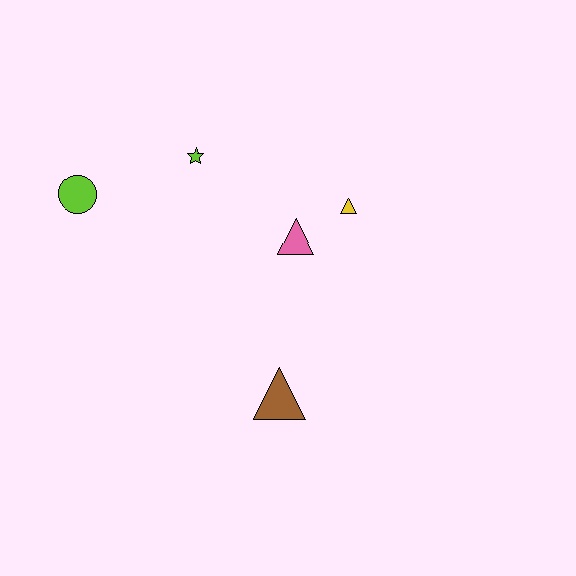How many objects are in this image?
There are 5 objects.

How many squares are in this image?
There are no squares.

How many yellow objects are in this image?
There is 1 yellow object.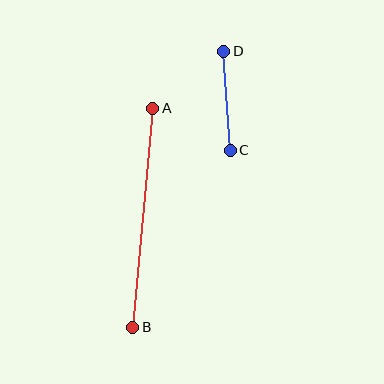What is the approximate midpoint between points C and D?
The midpoint is at approximately (227, 101) pixels.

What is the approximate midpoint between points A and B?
The midpoint is at approximately (143, 218) pixels.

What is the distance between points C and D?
The distance is approximately 100 pixels.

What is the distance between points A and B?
The distance is approximately 220 pixels.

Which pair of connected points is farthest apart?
Points A and B are farthest apart.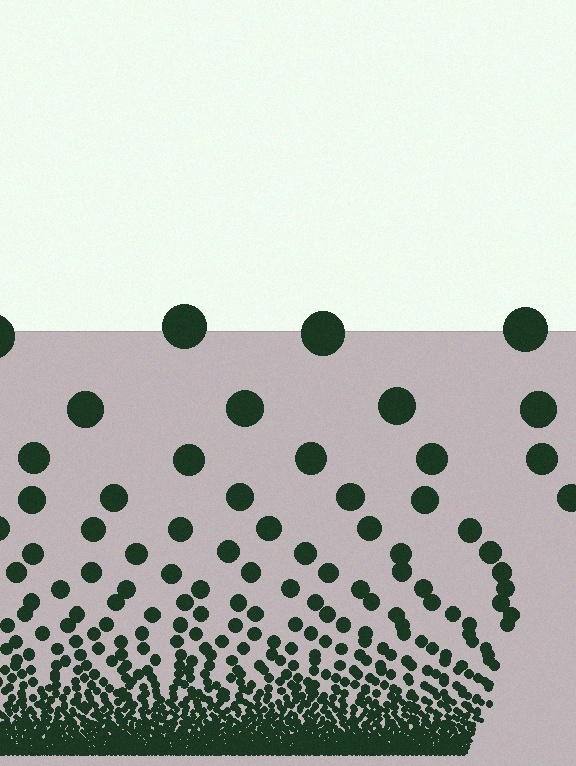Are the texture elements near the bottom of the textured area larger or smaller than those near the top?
Smaller. The gradient is inverted — elements near the bottom are smaller and denser.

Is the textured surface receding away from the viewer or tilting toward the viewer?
The surface appears to tilt toward the viewer. Texture elements get larger and sparser toward the top.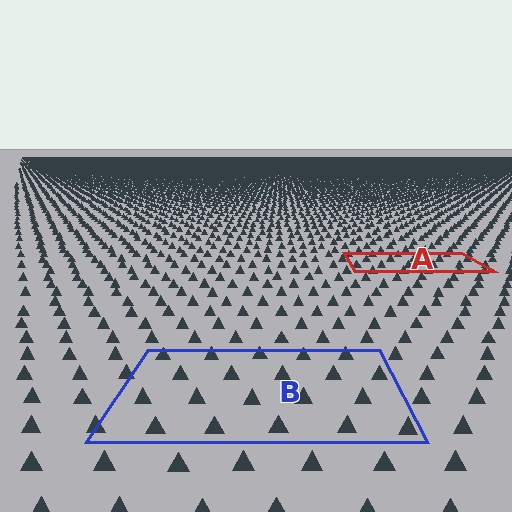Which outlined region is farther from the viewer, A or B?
Region A is farther from the viewer — the texture elements inside it appear smaller and more densely packed.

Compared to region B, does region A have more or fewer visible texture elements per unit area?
Region A has more texture elements per unit area — they are packed more densely because it is farther away.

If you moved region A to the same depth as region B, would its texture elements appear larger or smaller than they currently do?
They would appear larger. At a closer depth, the same texture elements are projected at a bigger on-screen size.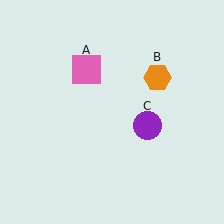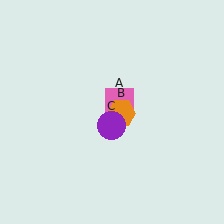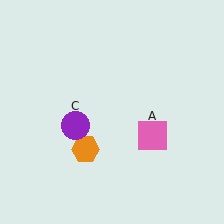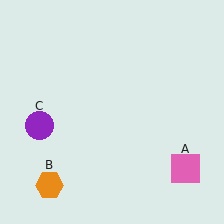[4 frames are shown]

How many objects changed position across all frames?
3 objects changed position: pink square (object A), orange hexagon (object B), purple circle (object C).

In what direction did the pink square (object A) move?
The pink square (object A) moved down and to the right.